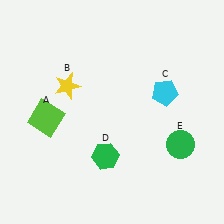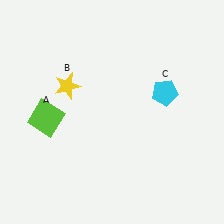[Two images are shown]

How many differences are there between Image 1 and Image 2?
There are 2 differences between the two images.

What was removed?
The green hexagon (D), the green circle (E) were removed in Image 2.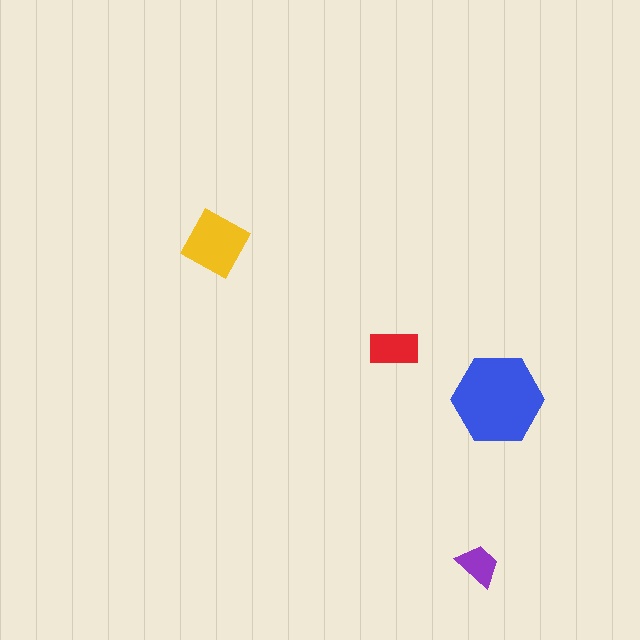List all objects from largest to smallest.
The blue hexagon, the yellow diamond, the red rectangle, the purple trapezoid.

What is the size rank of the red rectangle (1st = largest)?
3rd.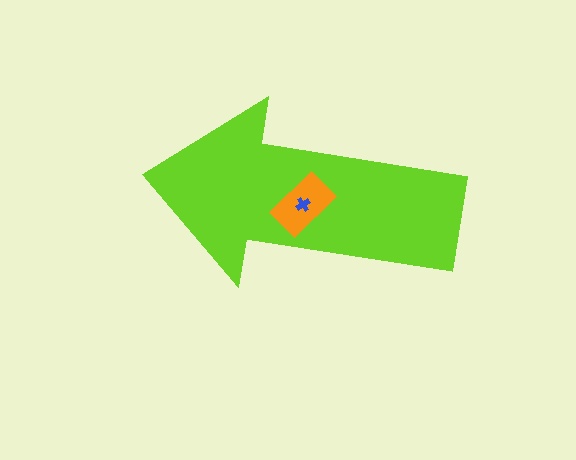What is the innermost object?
The blue cross.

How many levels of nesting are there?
3.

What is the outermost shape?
The lime arrow.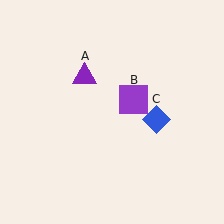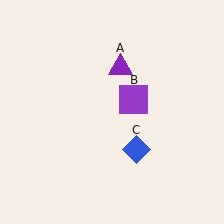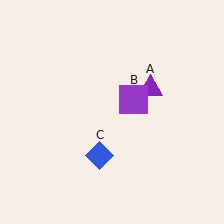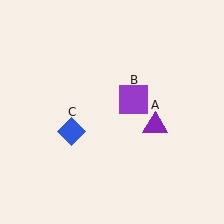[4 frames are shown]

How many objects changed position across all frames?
2 objects changed position: purple triangle (object A), blue diamond (object C).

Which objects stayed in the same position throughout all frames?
Purple square (object B) remained stationary.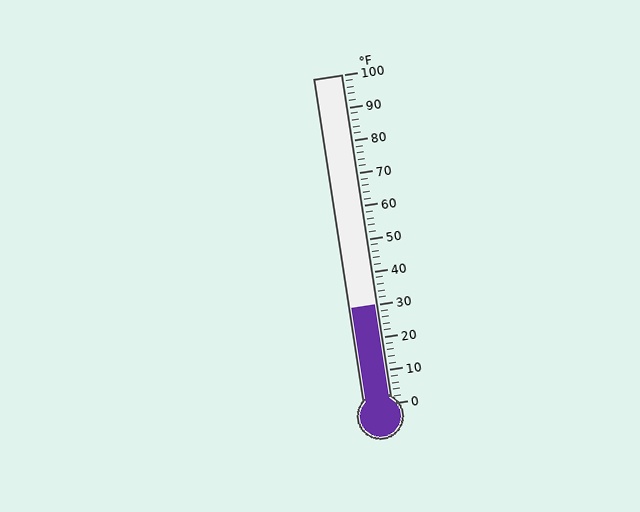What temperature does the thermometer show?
The thermometer shows approximately 30°F.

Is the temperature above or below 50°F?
The temperature is below 50°F.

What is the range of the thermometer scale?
The thermometer scale ranges from 0°F to 100°F.